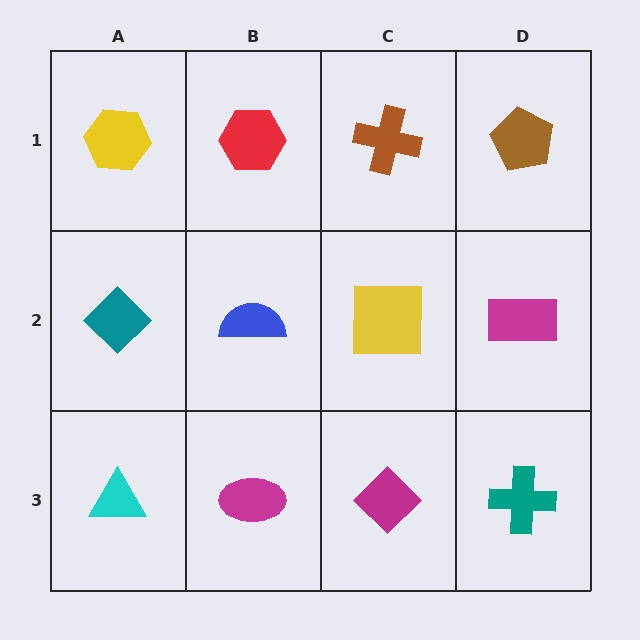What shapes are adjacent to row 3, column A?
A teal diamond (row 2, column A), a magenta ellipse (row 3, column B).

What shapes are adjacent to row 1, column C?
A yellow square (row 2, column C), a red hexagon (row 1, column B), a brown pentagon (row 1, column D).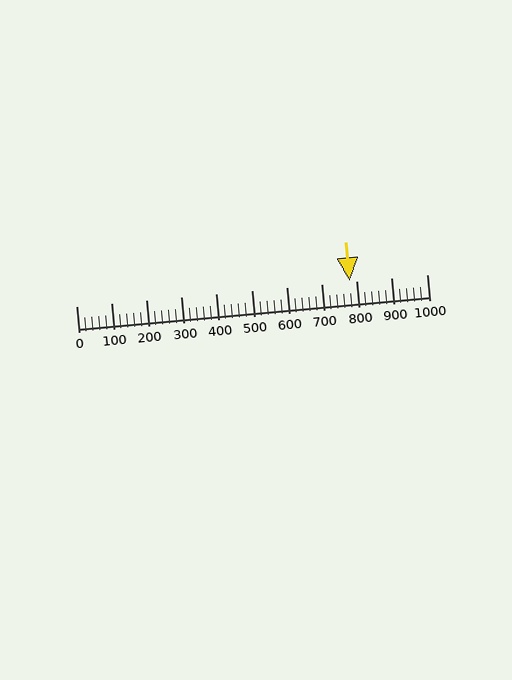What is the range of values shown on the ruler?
The ruler shows values from 0 to 1000.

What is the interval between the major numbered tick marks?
The major tick marks are spaced 100 units apart.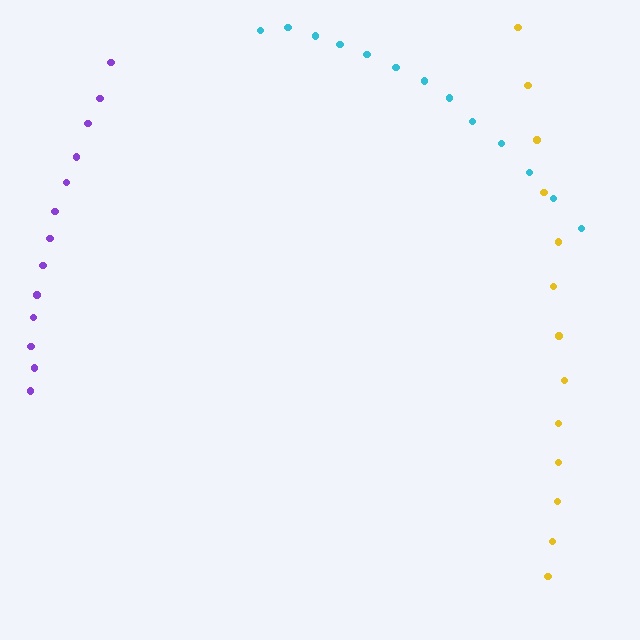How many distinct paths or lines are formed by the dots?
There are 3 distinct paths.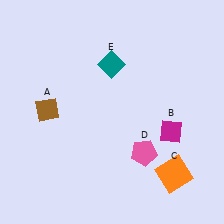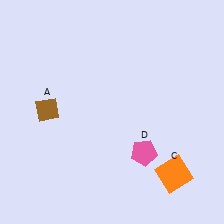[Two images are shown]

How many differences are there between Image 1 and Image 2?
There are 2 differences between the two images.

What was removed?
The magenta diamond (B), the teal diamond (E) were removed in Image 2.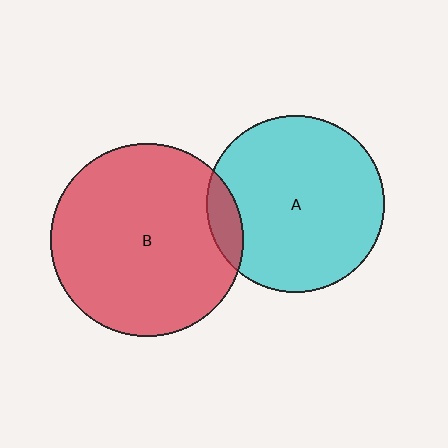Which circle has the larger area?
Circle B (red).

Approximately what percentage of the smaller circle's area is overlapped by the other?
Approximately 10%.